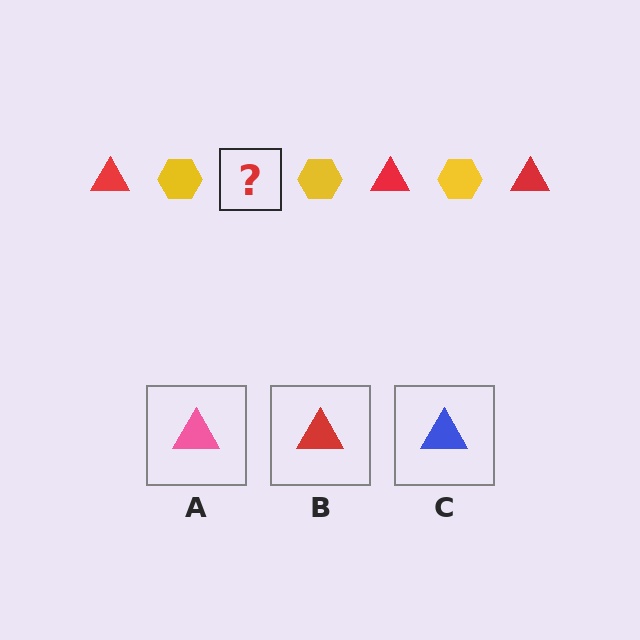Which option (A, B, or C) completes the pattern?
B.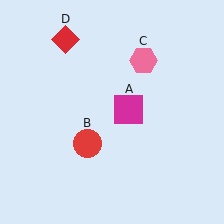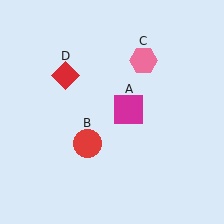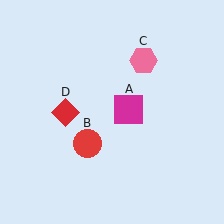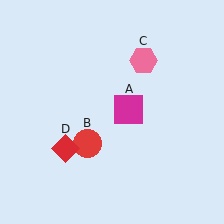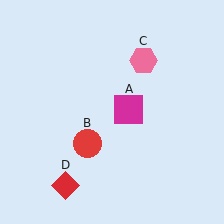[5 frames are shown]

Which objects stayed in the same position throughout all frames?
Magenta square (object A) and red circle (object B) and pink hexagon (object C) remained stationary.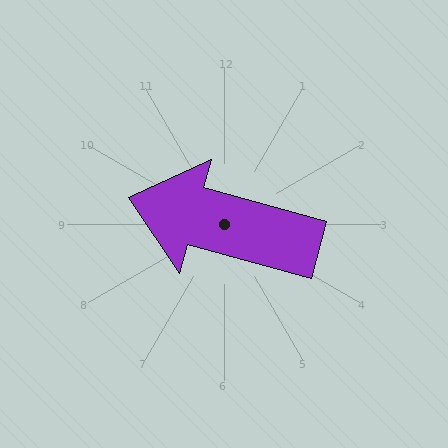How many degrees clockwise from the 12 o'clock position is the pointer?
Approximately 285 degrees.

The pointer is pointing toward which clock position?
Roughly 10 o'clock.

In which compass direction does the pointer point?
West.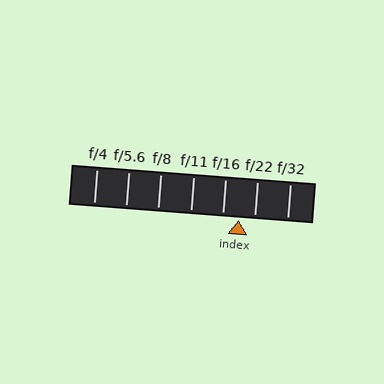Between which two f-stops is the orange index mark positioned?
The index mark is between f/16 and f/22.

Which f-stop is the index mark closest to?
The index mark is closest to f/22.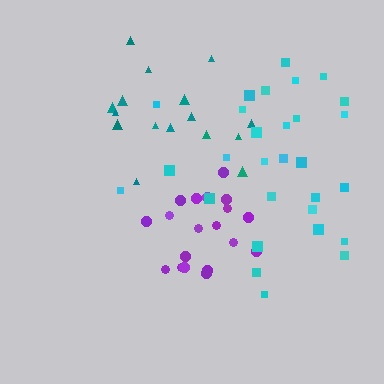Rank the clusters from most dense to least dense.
purple, teal, cyan.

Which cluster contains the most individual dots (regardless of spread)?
Cyan (29).